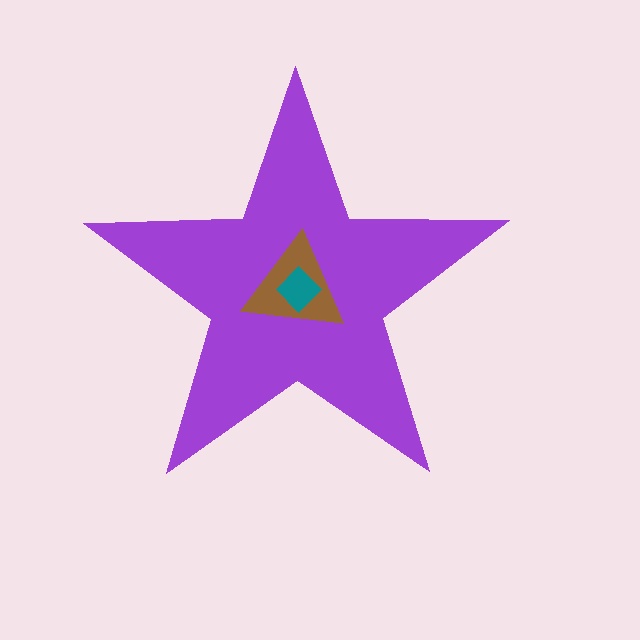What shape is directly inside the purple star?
The brown triangle.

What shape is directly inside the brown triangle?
The teal diamond.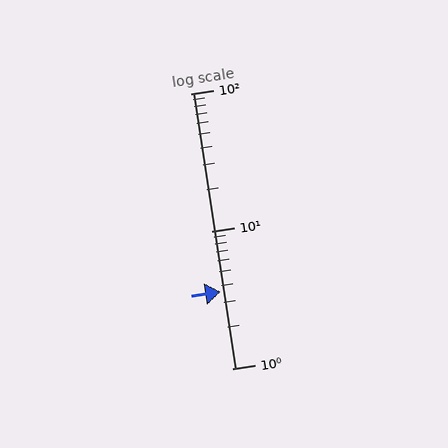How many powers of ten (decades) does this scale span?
The scale spans 2 decades, from 1 to 100.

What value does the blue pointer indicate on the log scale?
The pointer indicates approximately 3.6.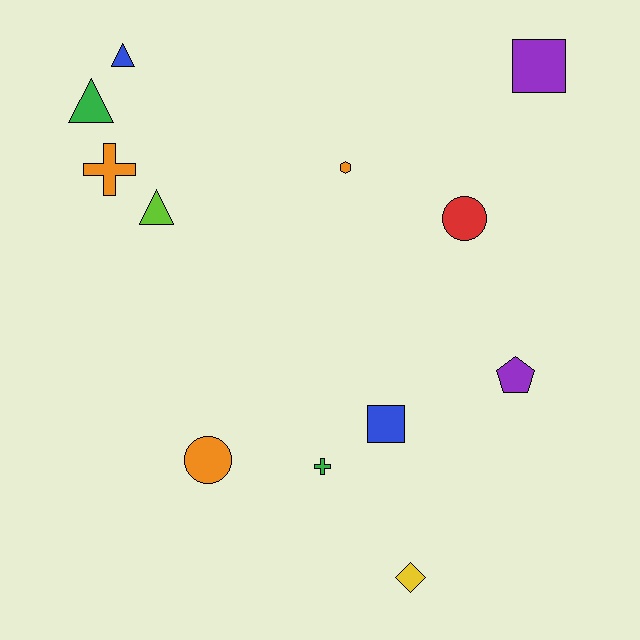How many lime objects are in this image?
There is 1 lime object.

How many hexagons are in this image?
There is 1 hexagon.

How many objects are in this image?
There are 12 objects.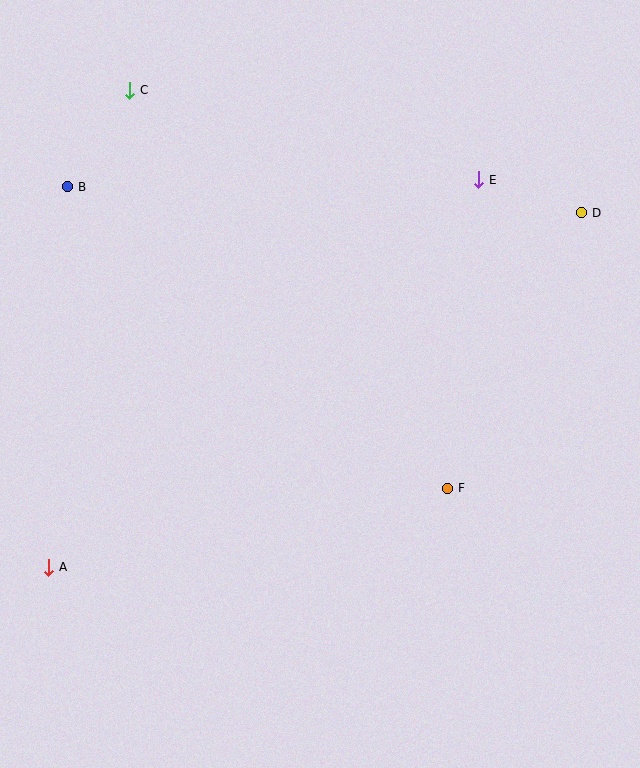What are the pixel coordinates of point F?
Point F is at (448, 488).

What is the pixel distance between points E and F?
The distance between E and F is 310 pixels.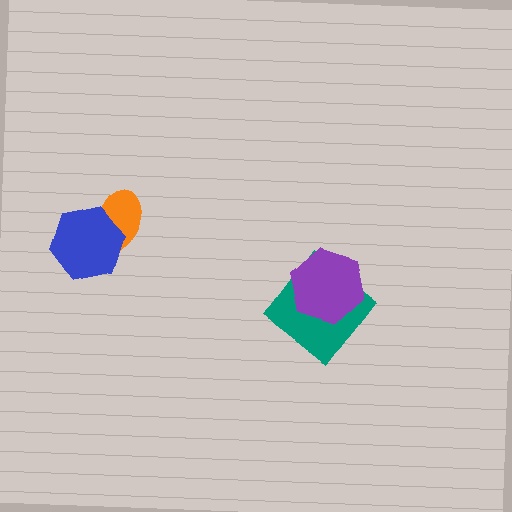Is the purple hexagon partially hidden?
No, no other shape covers it.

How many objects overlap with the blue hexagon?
1 object overlaps with the blue hexagon.